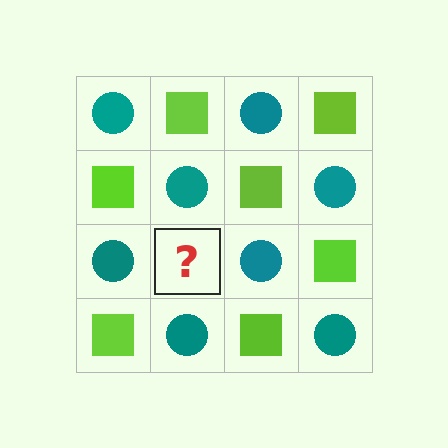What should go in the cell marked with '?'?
The missing cell should contain a lime square.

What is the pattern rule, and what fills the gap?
The rule is that it alternates teal circle and lime square in a checkerboard pattern. The gap should be filled with a lime square.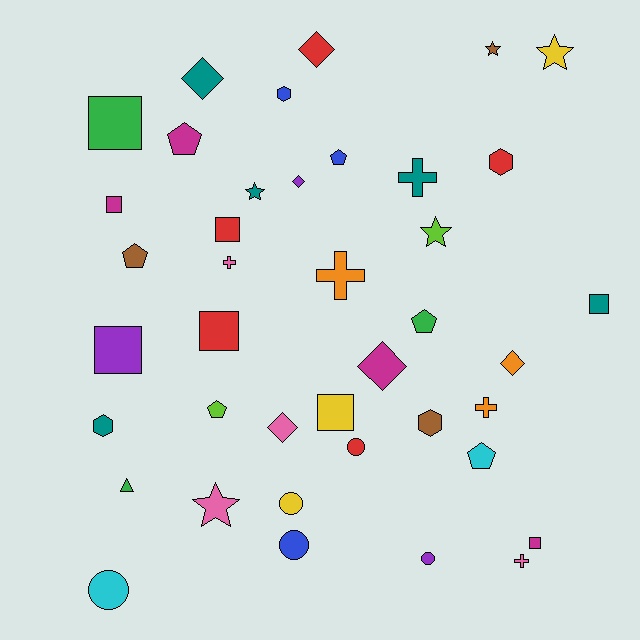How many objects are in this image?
There are 40 objects.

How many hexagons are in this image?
There are 4 hexagons.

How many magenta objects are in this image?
There are 4 magenta objects.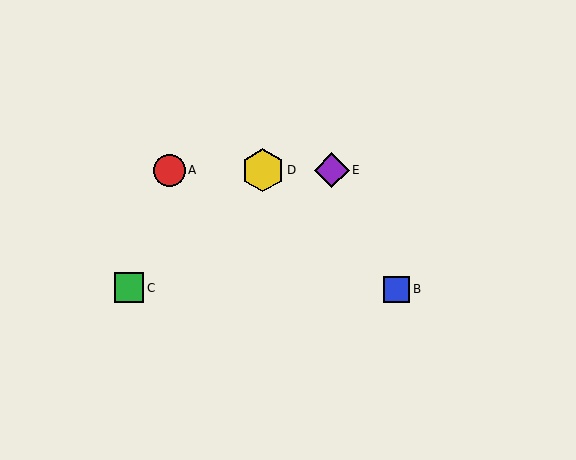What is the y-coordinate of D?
Object D is at y≈170.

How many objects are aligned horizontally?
3 objects (A, D, E) are aligned horizontally.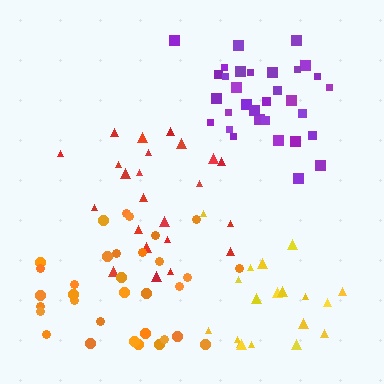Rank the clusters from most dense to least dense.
purple, orange, red, yellow.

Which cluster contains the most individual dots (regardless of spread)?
Orange (33).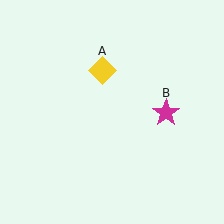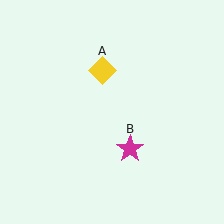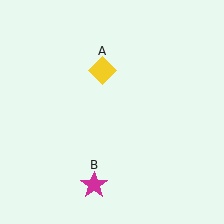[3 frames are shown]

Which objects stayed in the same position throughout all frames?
Yellow diamond (object A) remained stationary.